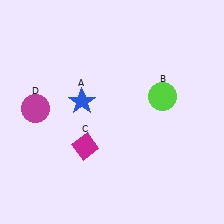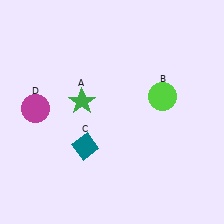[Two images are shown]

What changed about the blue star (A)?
In Image 1, A is blue. In Image 2, it changed to green.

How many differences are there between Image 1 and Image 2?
There are 2 differences between the two images.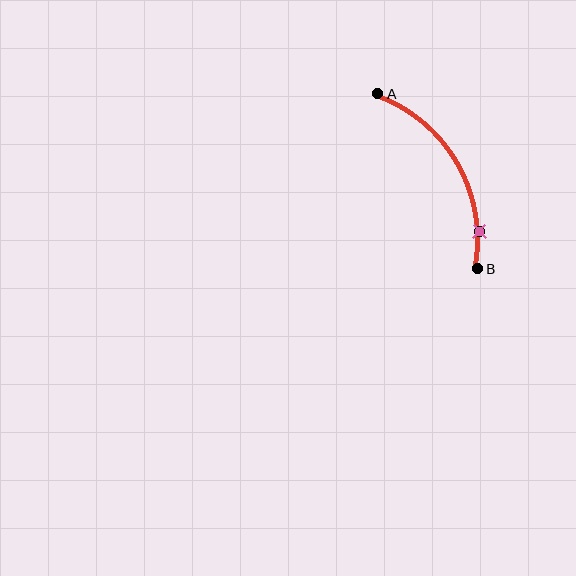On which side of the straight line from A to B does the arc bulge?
The arc bulges to the right of the straight line connecting A and B.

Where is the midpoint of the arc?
The arc midpoint is the point on the curve farthest from the straight line joining A and B. It sits to the right of that line.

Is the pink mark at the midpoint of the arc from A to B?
No. The pink mark lies on the arc but is closer to endpoint B. The arc midpoint would be at the point on the curve equidistant along the arc from both A and B.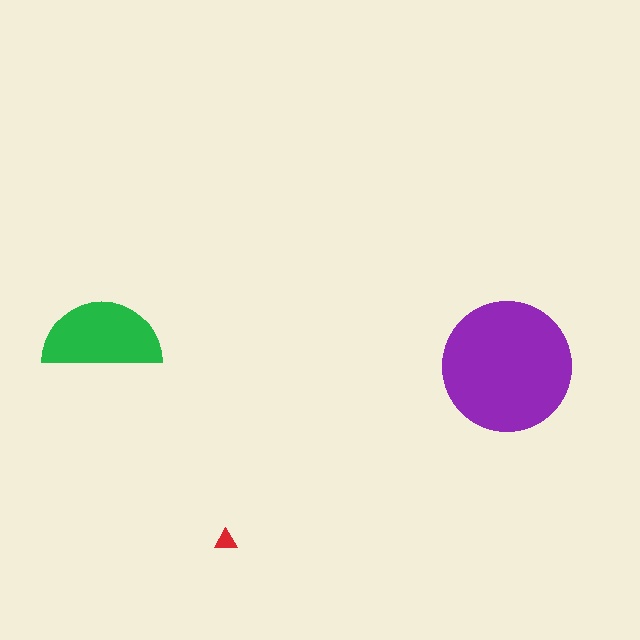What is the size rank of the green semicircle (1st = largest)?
2nd.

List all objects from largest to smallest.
The purple circle, the green semicircle, the red triangle.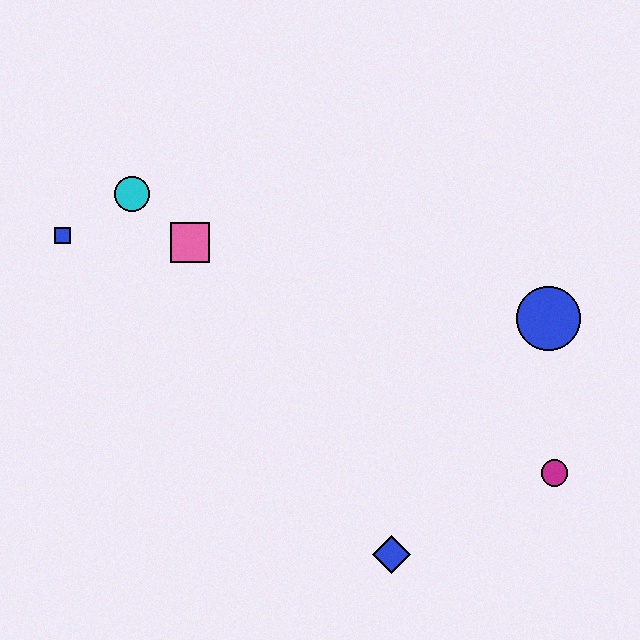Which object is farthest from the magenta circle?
The blue square is farthest from the magenta circle.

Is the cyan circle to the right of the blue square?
Yes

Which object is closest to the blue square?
The cyan circle is closest to the blue square.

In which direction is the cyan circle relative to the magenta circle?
The cyan circle is to the left of the magenta circle.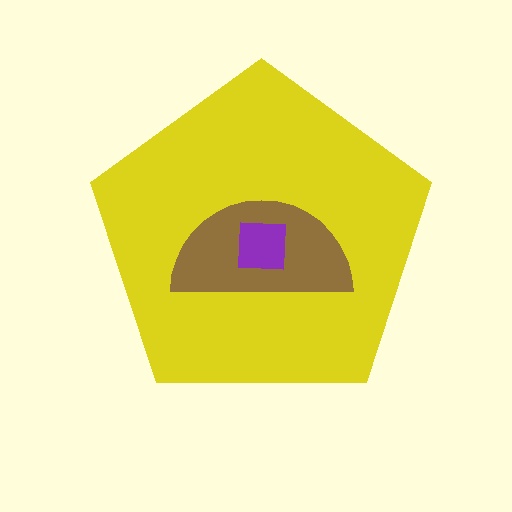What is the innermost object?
The purple square.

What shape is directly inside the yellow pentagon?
The brown semicircle.